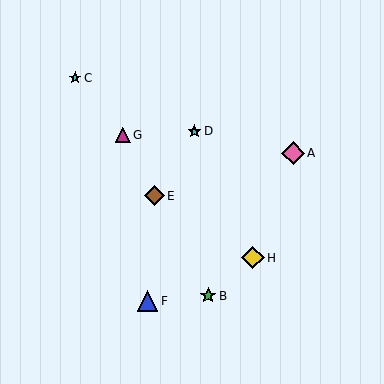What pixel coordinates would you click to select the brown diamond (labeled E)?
Click at (154, 196) to select the brown diamond E.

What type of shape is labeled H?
Shape H is a yellow diamond.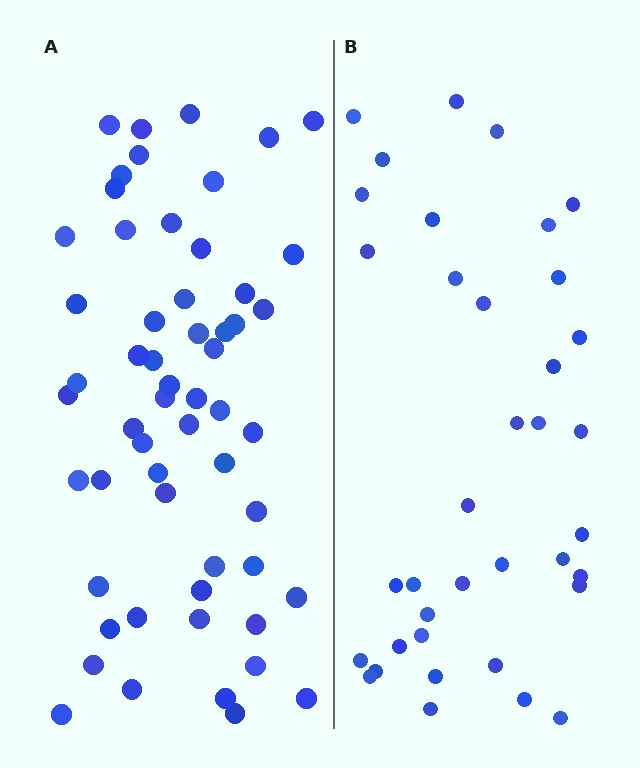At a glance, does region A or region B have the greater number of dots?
Region A (the left region) has more dots.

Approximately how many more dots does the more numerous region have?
Region A has approximately 20 more dots than region B.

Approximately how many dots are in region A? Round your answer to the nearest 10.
About 60 dots. (The exact count is 57, which rounds to 60.)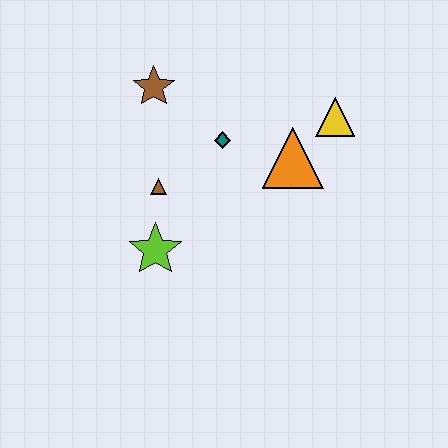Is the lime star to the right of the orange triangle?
No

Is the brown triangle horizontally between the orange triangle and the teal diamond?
No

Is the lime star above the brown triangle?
No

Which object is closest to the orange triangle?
The yellow triangle is closest to the orange triangle.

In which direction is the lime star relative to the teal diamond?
The lime star is below the teal diamond.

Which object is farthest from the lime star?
The yellow triangle is farthest from the lime star.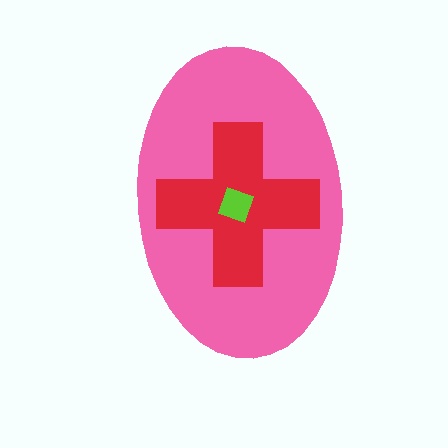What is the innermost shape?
The lime diamond.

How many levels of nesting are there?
3.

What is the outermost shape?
The pink ellipse.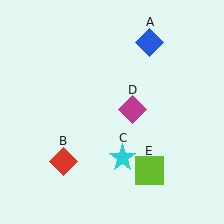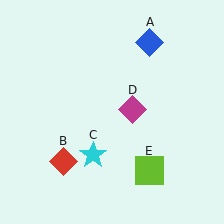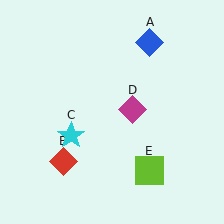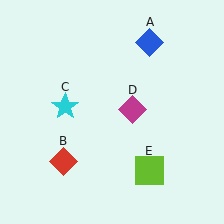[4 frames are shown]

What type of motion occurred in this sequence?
The cyan star (object C) rotated clockwise around the center of the scene.